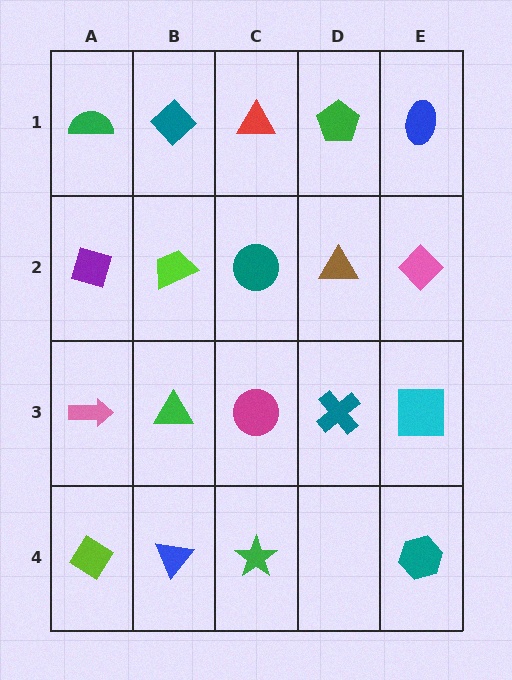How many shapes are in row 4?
4 shapes.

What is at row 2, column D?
A brown triangle.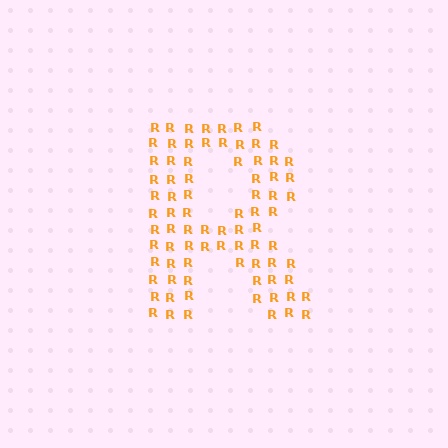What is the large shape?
The large shape is the letter R.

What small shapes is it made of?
It is made of small letter R's.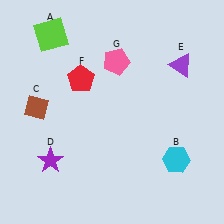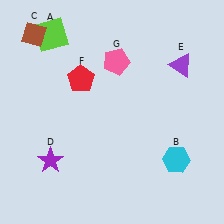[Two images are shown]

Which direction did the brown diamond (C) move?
The brown diamond (C) moved up.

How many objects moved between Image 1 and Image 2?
1 object moved between the two images.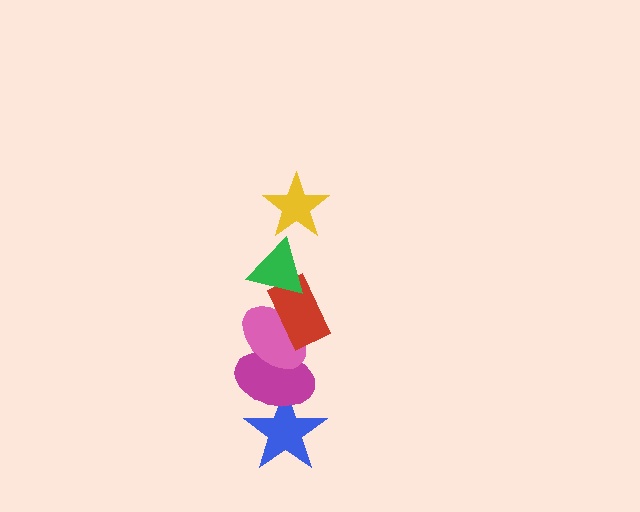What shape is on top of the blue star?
The magenta ellipse is on top of the blue star.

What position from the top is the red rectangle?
The red rectangle is 3rd from the top.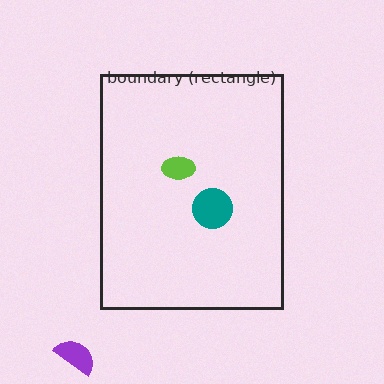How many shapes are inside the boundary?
2 inside, 1 outside.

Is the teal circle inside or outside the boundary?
Inside.